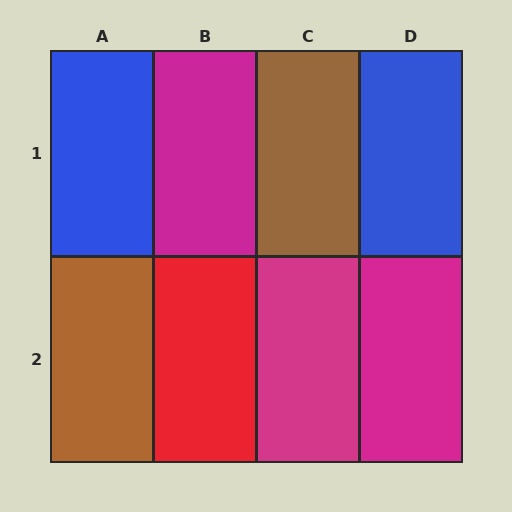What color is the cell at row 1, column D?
Blue.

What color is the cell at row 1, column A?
Blue.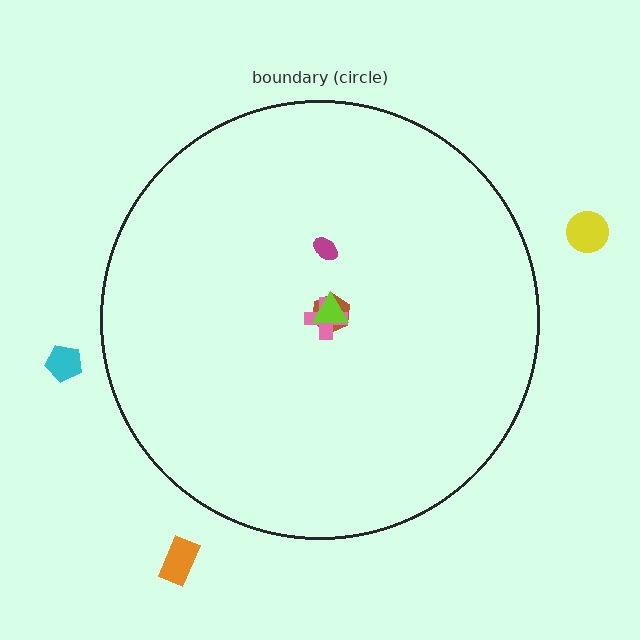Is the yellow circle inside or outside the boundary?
Outside.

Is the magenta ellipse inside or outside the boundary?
Inside.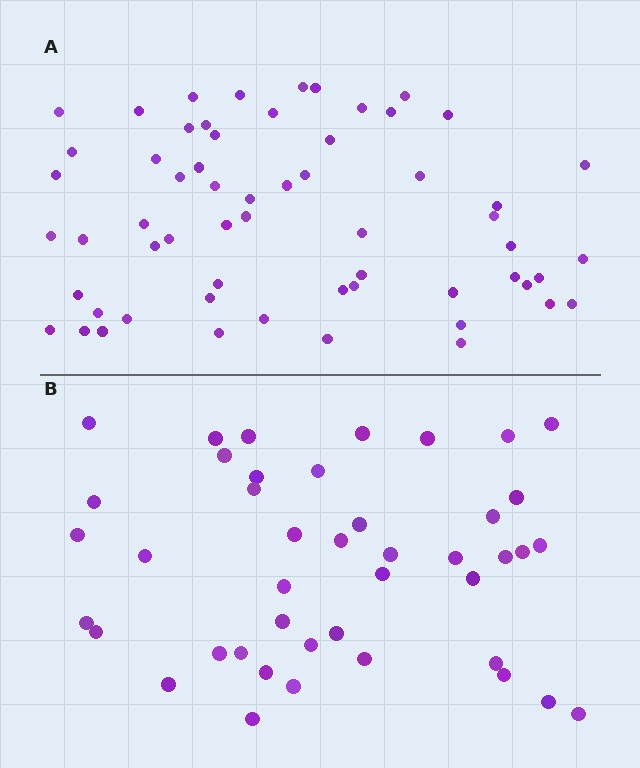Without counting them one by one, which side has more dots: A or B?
Region A (the top region) has more dots.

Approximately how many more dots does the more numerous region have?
Region A has approximately 15 more dots than region B.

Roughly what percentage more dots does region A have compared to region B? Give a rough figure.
About 40% more.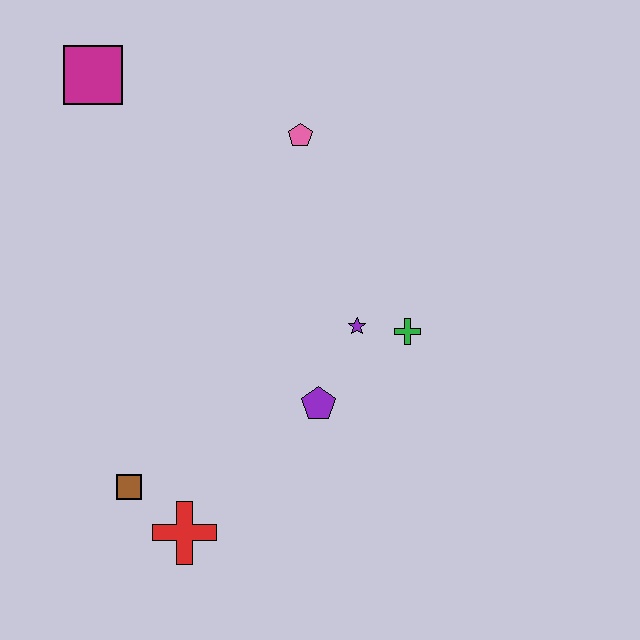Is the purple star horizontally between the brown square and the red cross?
No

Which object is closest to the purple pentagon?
The purple star is closest to the purple pentagon.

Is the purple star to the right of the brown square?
Yes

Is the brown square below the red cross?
No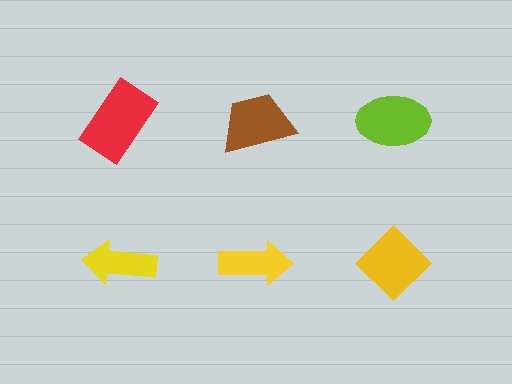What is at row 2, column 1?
A yellow arrow.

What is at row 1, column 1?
A red rectangle.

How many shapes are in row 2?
3 shapes.